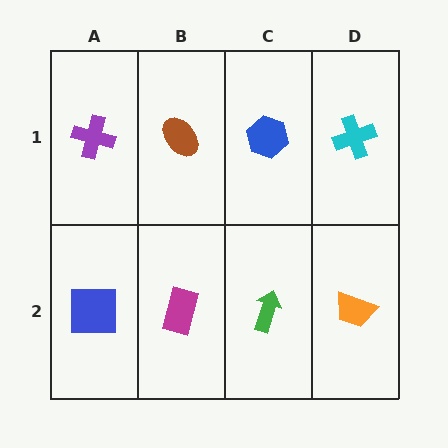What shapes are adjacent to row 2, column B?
A brown ellipse (row 1, column B), a blue square (row 2, column A), a green arrow (row 2, column C).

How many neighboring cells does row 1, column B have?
3.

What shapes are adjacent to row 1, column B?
A magenta rectangle (row 2, column B), a purple cross (row 1, column A), a blue hexagon (row 1, column C).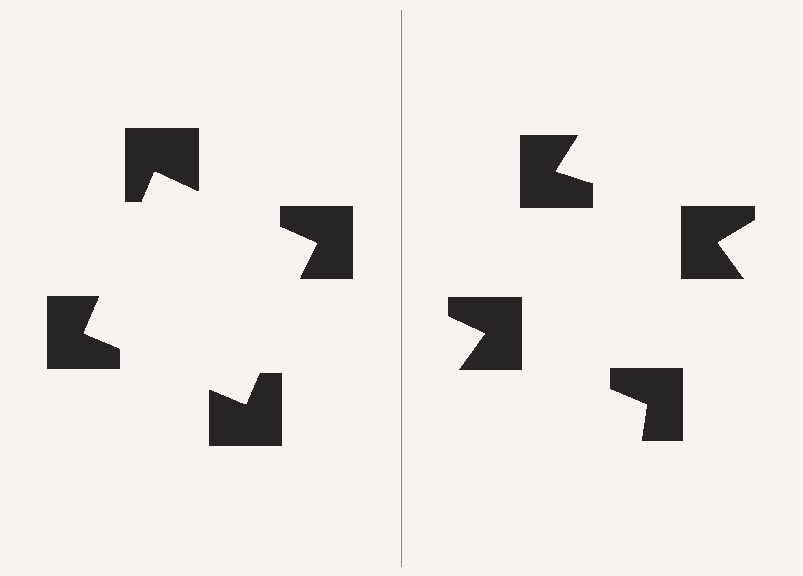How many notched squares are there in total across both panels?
8 — 4 on each side.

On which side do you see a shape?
An illusory square appears on the left side. On the right side the wedge cuts are rotated, so no coherent shape forms.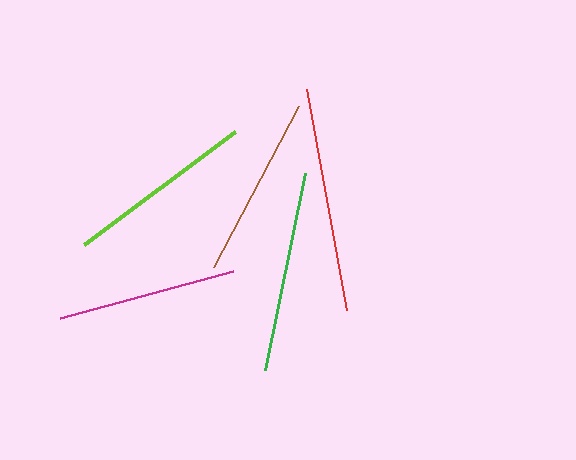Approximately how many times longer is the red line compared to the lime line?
The red line is approximately 1.2 times the length of the lime line.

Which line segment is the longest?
The red line is the longest at approximately 225 pixels.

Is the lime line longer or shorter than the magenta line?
The lime line is longer than the magenta line.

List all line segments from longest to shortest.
From longest to shortest: red, green, lime, brown, magenta.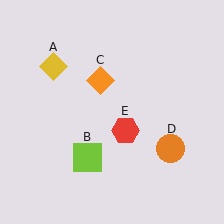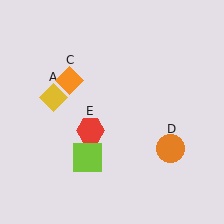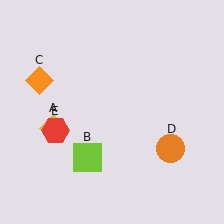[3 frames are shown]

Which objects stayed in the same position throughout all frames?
Lime square (object B) and orange circle (object D) remained stationary.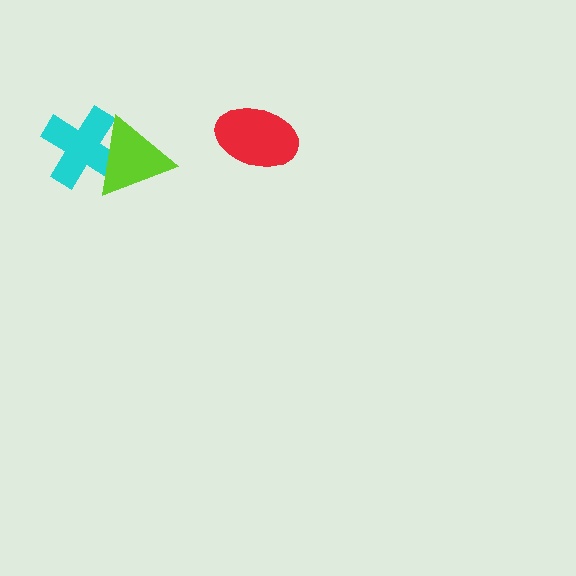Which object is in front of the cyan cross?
The lime triangle is in front of the cyan cross.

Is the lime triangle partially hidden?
No, no other shape covers it.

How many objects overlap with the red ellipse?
0 objects overlap with the red ellipse.